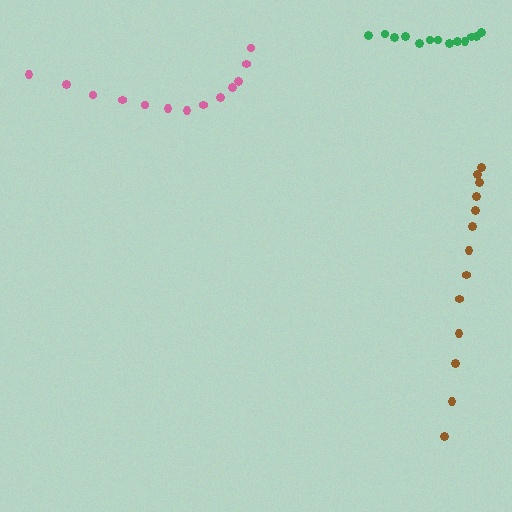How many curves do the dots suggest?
There are 3 distinct paths.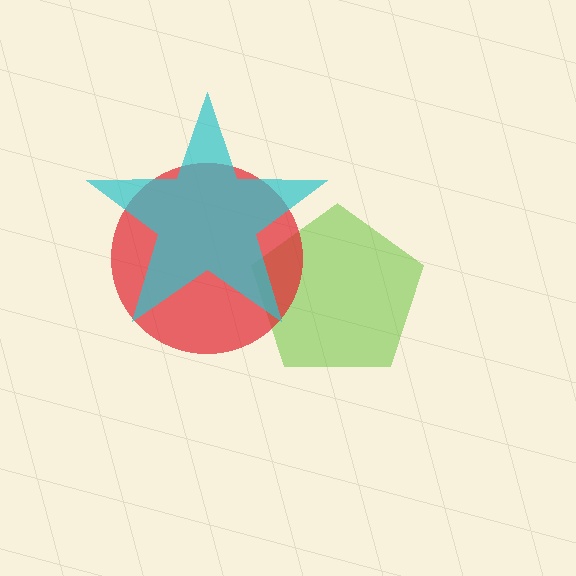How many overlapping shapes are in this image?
There are 3 overlapping shapes in the image.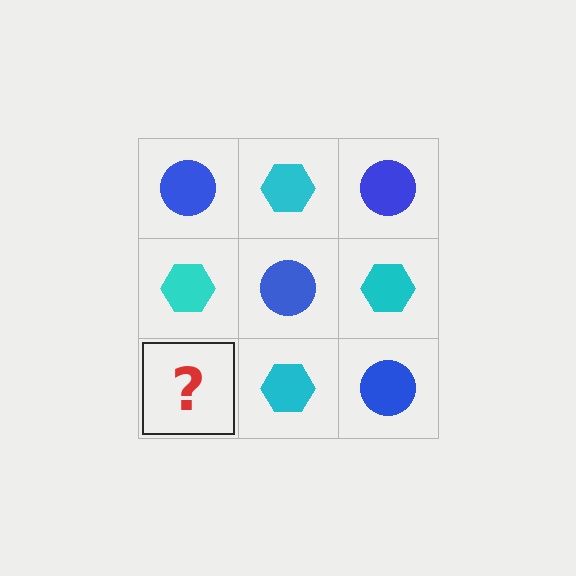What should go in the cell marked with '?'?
The missing cell should contain a blue circle.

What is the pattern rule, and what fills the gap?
The rule is that it alternates blue circle and cyan hexagon in a checkerboard pattern. The gap should be filled with a blue circle.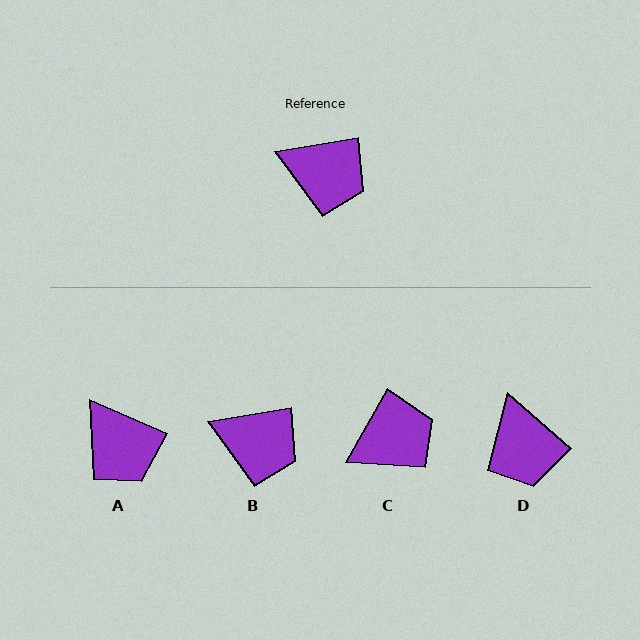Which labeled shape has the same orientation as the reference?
B.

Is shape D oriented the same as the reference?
No, it is off by about 50 degrees.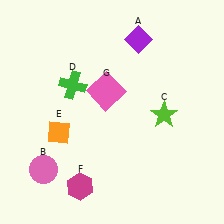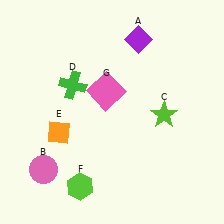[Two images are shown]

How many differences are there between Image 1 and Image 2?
There is 1 difference between the two images.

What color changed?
The hexagon (F) changed from magenta in Image 1 to lime in Image 2.